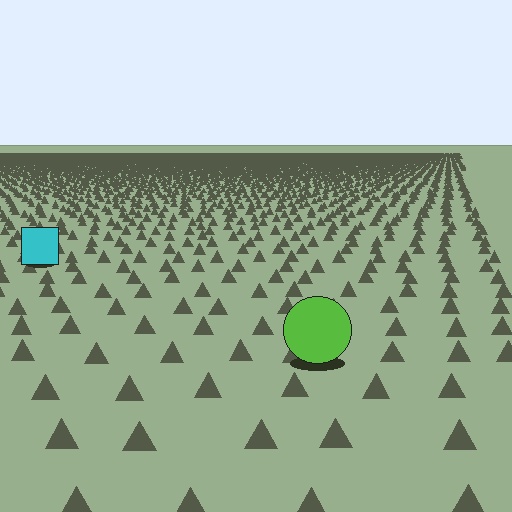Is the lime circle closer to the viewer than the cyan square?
Yes. The lime circle is closer — you can tell from the texture gradient: the ground texture is coarser near it.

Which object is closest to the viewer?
The lime circle is closest. The texture marks near it are larger and more spread out.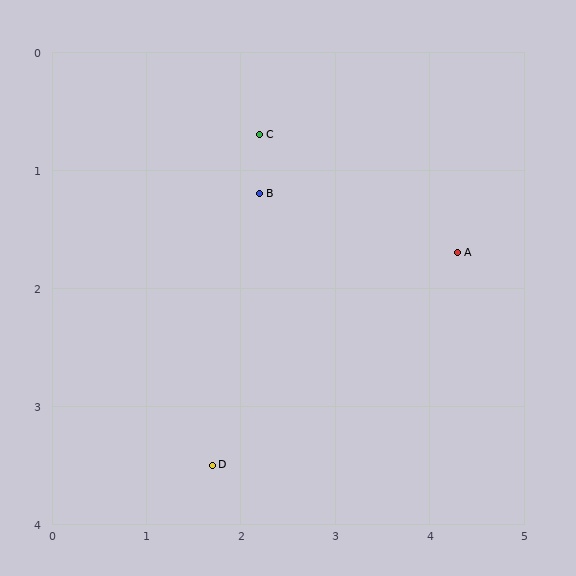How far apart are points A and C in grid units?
Points A and C are about 2.3 grid units apart.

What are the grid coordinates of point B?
Point B is at approximately (2.2, 1.2).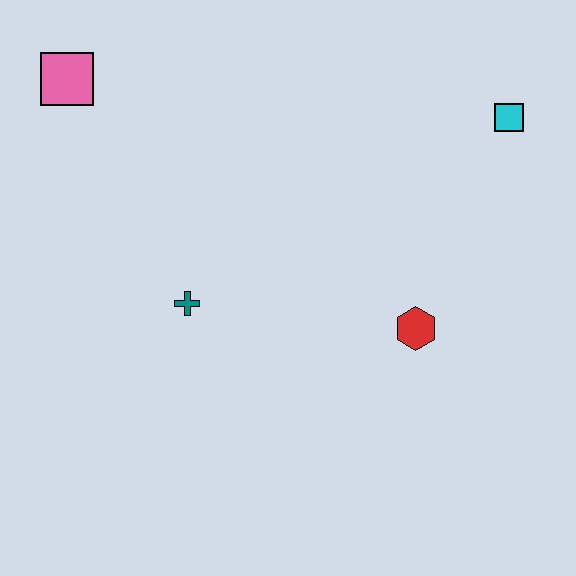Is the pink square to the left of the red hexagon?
Yes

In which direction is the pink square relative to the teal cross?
The pink square is above the teal cross.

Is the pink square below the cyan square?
No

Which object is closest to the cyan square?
The red hexagon is closest to the cyan square.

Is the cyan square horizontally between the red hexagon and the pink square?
No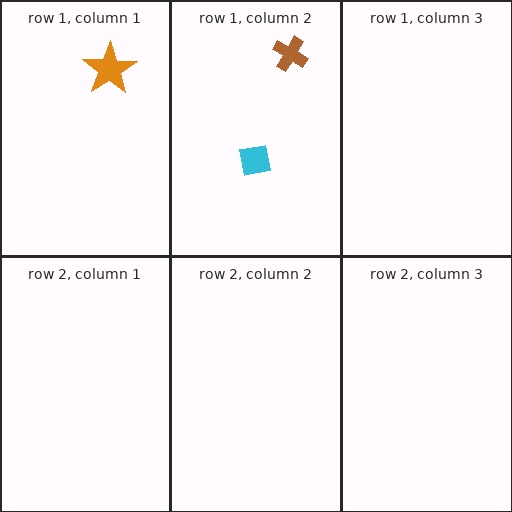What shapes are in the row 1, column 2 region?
The brown cross, the cyan square.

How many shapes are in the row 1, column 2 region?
2.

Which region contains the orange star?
The row 1, column 1 region.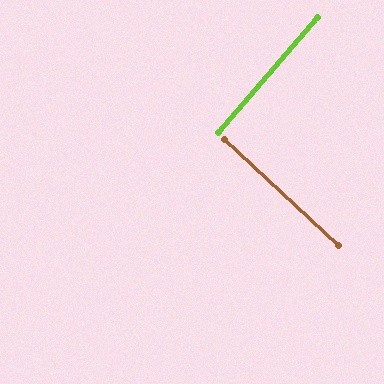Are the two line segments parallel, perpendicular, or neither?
Perpendicular — they meet at approximately 88°.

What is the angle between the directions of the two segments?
Approximately 88 degrees.